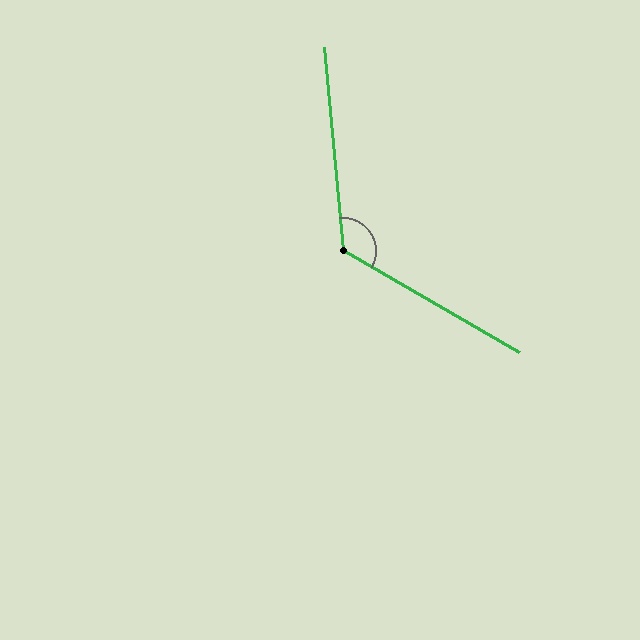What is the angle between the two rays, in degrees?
Approximately 125 degrees.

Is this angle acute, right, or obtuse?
It is obtuse.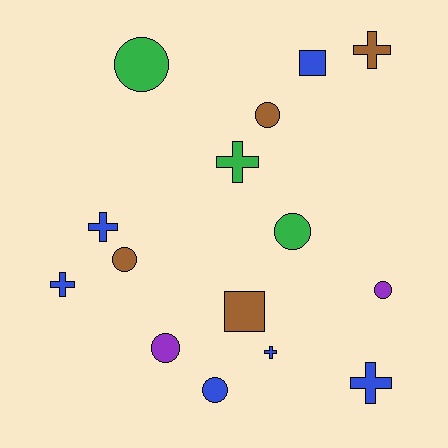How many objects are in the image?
There are 15 objects.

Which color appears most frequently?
Blue, with 6 objects.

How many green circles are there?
There are 2 green circles.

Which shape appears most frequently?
Circle, with 7 objects.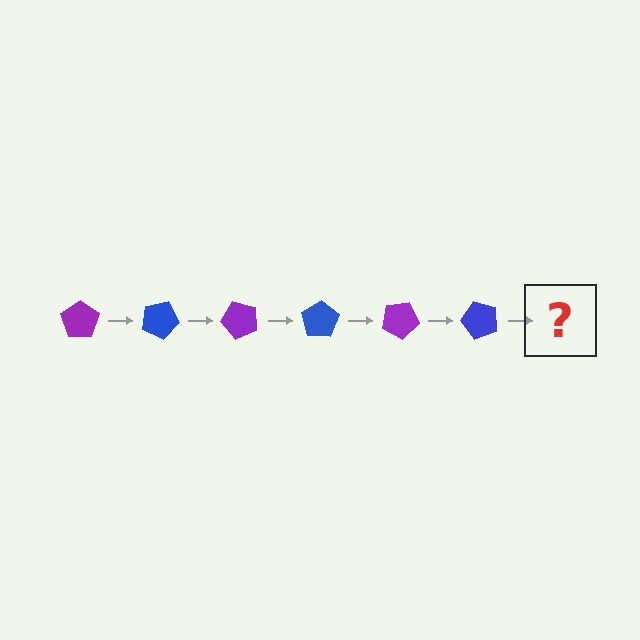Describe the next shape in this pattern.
It should be a purple pentagon, rotated 150 degrees from the start.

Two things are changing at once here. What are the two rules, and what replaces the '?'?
The two rules are that it rotates 25 degrees each step and the color cycles through purple and blue. The '?' should be a purple pentagon, rotated 150 degrees from the start.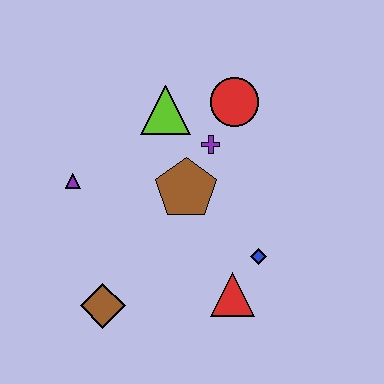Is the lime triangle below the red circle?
Yes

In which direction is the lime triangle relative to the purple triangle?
The lime triangle is to the right of the purple triangle.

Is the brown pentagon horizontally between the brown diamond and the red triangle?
Yes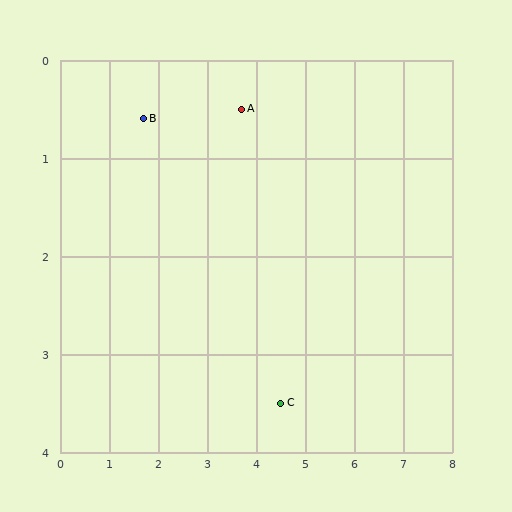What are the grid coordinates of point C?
Point C is at approximately (4.5, 3.5).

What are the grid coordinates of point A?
Point A is at approximately (3.7, 0.5).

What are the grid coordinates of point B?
Point B is at approximately (1.7, 0.6).